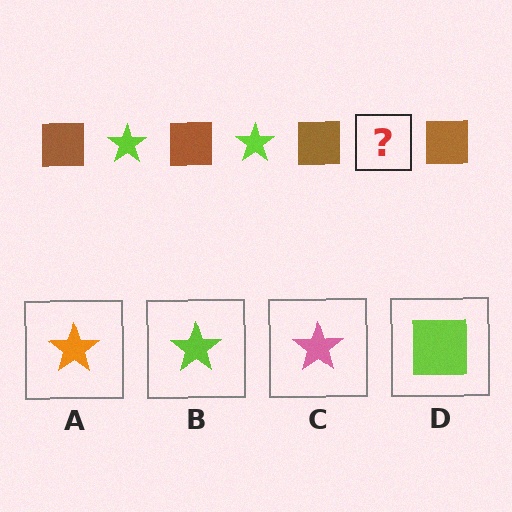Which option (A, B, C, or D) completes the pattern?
B.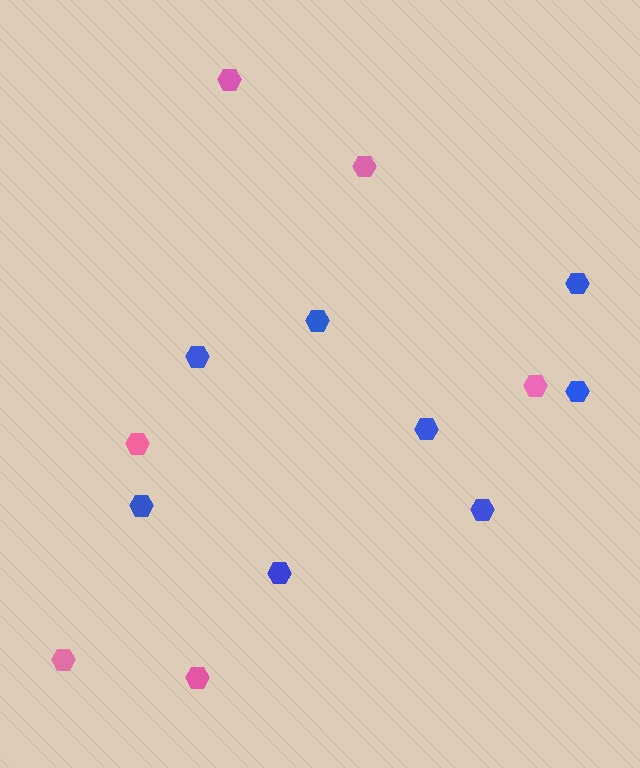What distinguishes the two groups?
There are 2 groups: one group of blue hexagons (8) and one group of pink hexagons (6).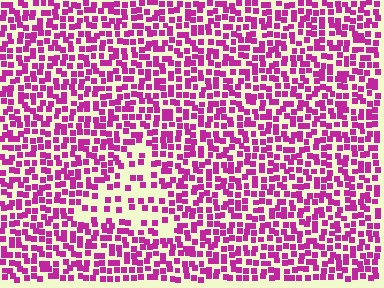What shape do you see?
I see a triangle.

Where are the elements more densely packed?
The elements are more densely packed outside the triangle boundary.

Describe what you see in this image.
The image contains small magenta elements arranged at two different densities. A triangle-shaped region is visible where the elements are less densely packed than the surrounding area.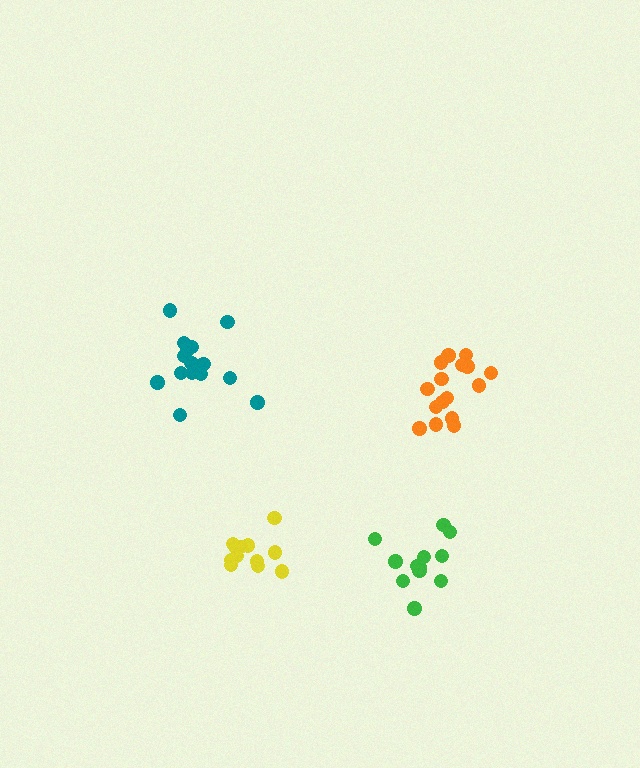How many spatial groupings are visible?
There are 4 spatial groupings.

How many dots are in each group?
Group 1: 16 dots, Group 2: 12 dots, Group 3: 16 dots, Group 4: 12 dots (56 total).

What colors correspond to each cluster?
The clusters are colored: orange, yellow, teal, green.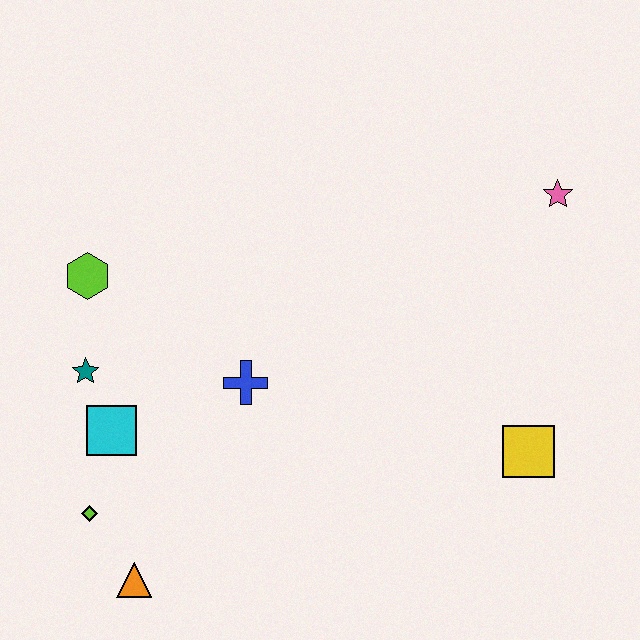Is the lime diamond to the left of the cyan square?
Yes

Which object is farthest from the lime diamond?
The pink star is farthest from the lime diamond.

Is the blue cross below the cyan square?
No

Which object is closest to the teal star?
The cyan square is closest to the teal star.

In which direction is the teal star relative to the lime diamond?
The teal star is above the lime diamond.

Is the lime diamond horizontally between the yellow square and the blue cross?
No